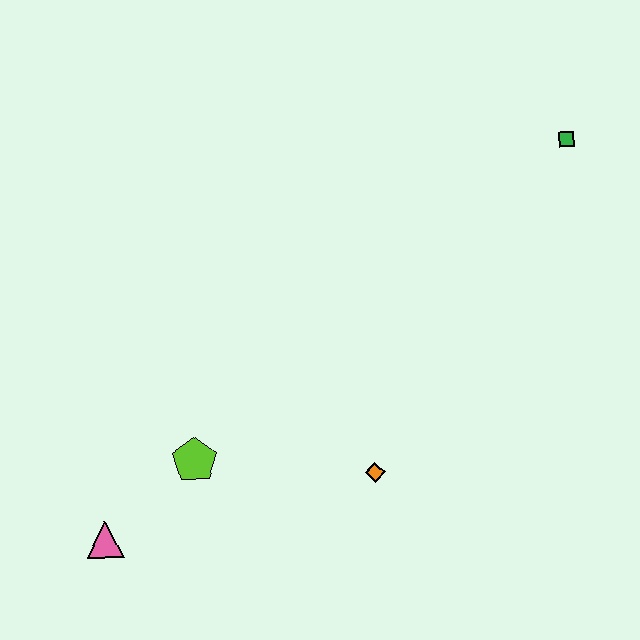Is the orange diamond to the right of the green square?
No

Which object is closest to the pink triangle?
The lime pentagon is closest to the pink triangle.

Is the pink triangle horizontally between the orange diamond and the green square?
No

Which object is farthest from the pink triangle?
The green square is farthest from the pink triangle.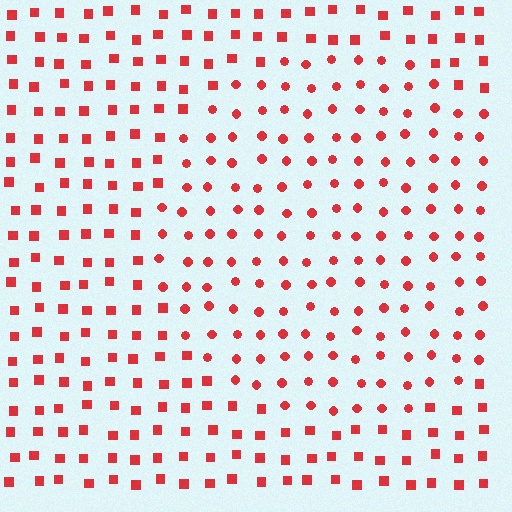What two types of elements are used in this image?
The image uses circles inside the circle region and squares outside it.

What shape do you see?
I see a circle.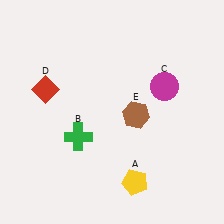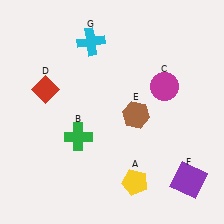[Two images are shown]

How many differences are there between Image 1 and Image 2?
There are 2 differences between the two images.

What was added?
A purple square (F), a cyan cross (G) were added in Image 2.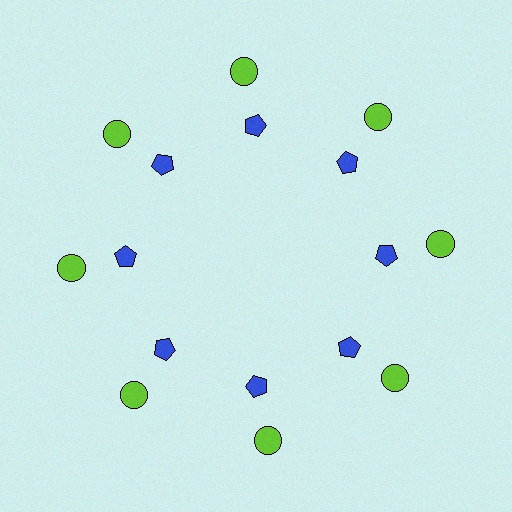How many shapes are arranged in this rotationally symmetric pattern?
There are 16 shapes, arranged in 8 groups of 2.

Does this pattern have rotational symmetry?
Yes, this pattern has 8-fold rotational symmetry. It looks the same after rotating 45 degrees around the center.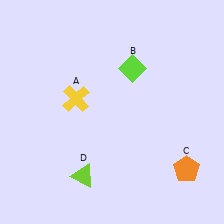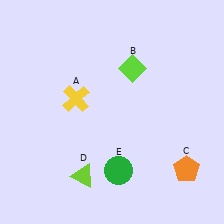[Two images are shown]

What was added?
A green circle (E) was added in Image 2.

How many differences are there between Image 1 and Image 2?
There is 1 difference between the two images.